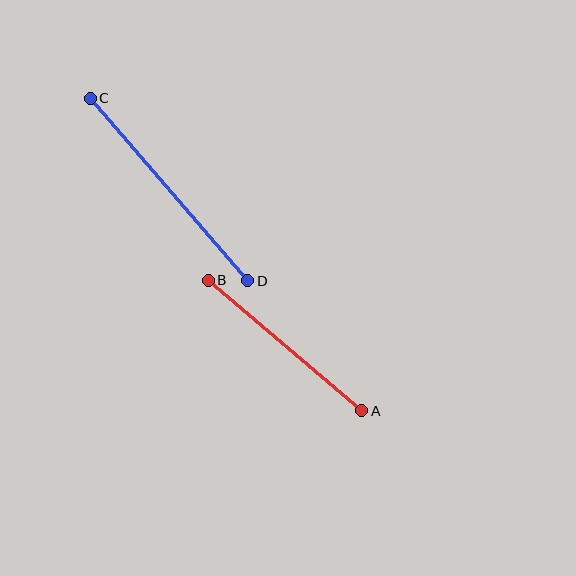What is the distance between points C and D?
The distance is approximately 241 pixels.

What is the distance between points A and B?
The distance is approximately 202 pixels.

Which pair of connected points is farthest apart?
Points C and D are farthest apart.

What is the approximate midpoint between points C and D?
The midpoint is at approximately (169, 189) pixels.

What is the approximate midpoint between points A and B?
The midpoint is at approximately (285, 346) pixels.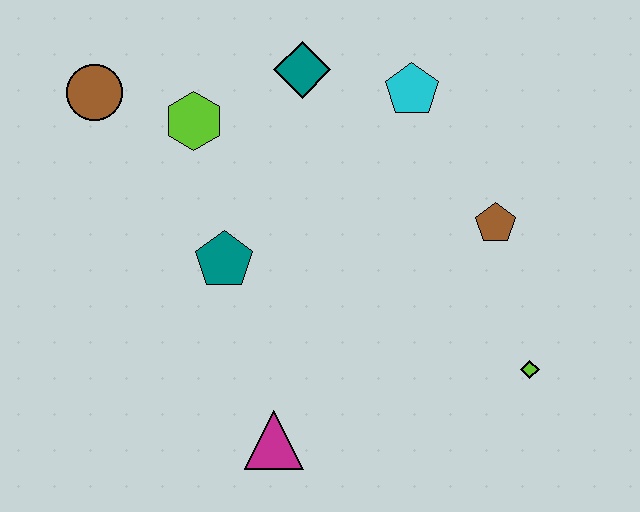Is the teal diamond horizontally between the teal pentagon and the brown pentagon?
Yes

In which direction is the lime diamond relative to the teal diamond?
The lime diamond is below the teal diamond.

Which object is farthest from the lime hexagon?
The lime diamond is farthest from the lime hexagon.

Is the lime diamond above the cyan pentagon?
No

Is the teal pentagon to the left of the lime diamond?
Yes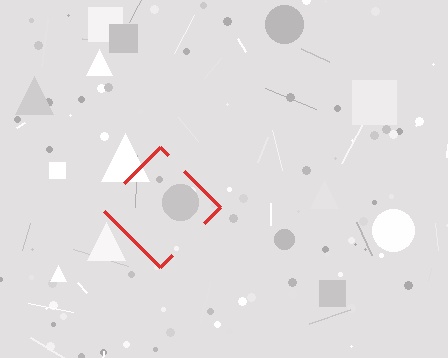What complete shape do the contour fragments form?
The contour fragments form a diamond.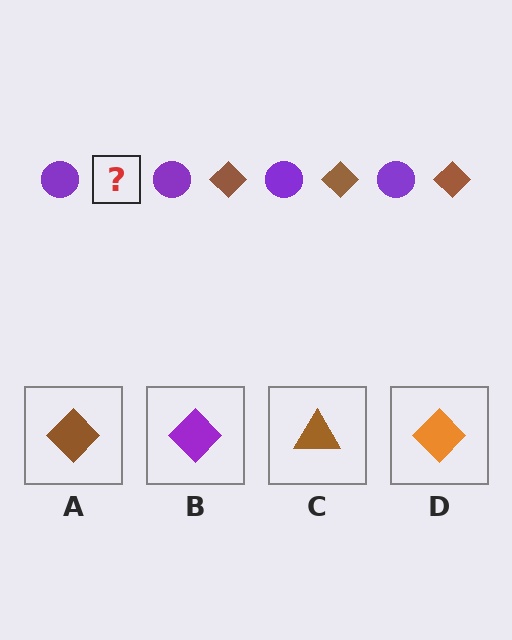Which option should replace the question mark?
Option A.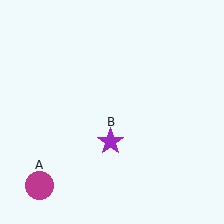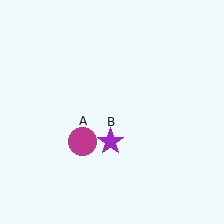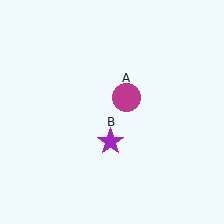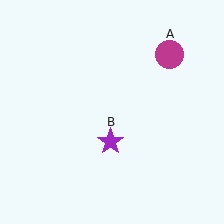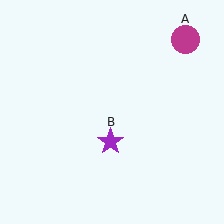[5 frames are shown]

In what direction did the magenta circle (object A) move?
The magenta circle (object A) moved up and to the right.